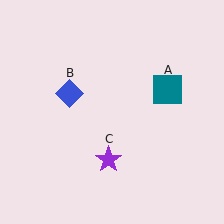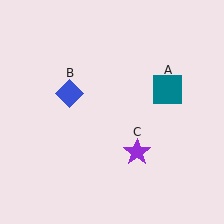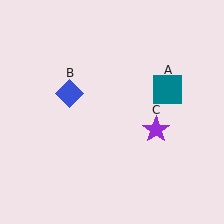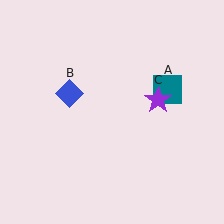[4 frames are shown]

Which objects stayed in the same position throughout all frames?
Teal square (object A) and blue diamond (object B) remained stationary.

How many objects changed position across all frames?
1 object changed position: purple star (object C).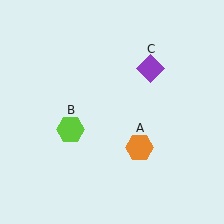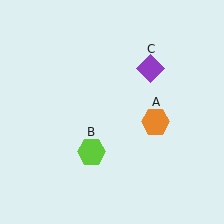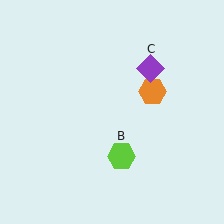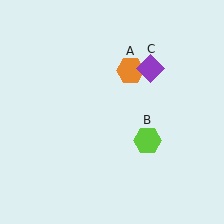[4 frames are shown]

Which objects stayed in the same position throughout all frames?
Purple diamond (object C) remained stationary.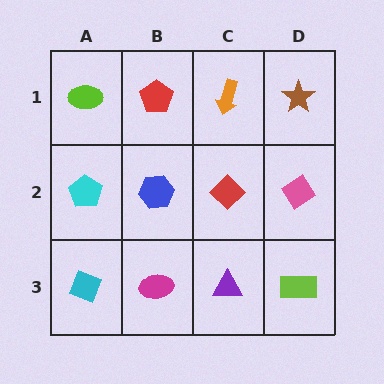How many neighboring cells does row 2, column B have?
4.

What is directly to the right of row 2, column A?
A blue hexagon.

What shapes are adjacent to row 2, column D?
A brown star (row 1, column D), a lime rectangle (row 3, column D), a red diamond (row 2, column C).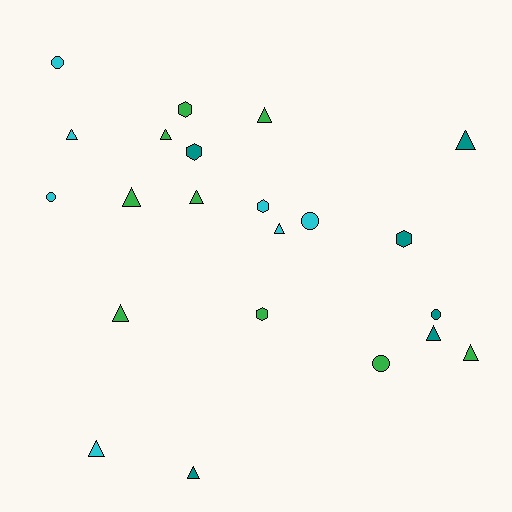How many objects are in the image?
There are 22 objects.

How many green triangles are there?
There are 6 green triangles.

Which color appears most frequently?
Green, with 9 objects.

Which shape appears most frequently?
Triangle, with 12 objects.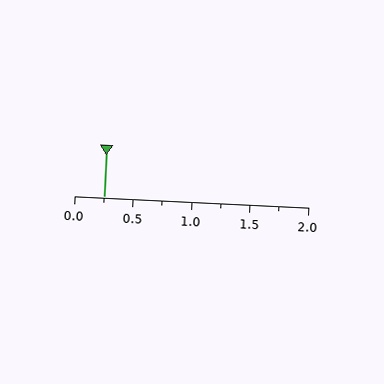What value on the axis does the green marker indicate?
The marker indicates approximately 0.25.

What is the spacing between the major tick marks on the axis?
The major ticks are spaced 0.5 apart.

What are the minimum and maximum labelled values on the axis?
The axis runs from 0.0 to 2.0.